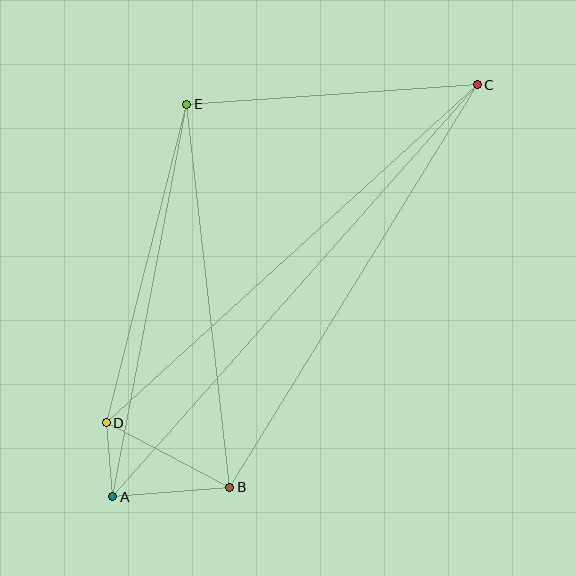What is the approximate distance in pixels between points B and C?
The distance between B and C is approximately 473 pixels.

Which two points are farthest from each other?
Points A and C are farthest from each other.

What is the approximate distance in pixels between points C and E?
The distance between C and E is approximately 292 pixels.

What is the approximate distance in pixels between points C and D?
The distance between C and D is approximately 502 pixels.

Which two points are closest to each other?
Points A and D are closest to each other.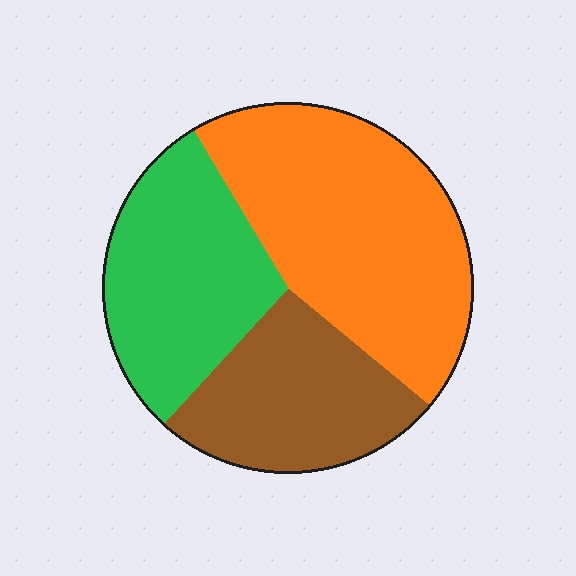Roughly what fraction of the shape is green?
Green covers 30% of the shape.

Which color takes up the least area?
Brown, at roughly 25%.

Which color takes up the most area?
Orange, at roughly 45%.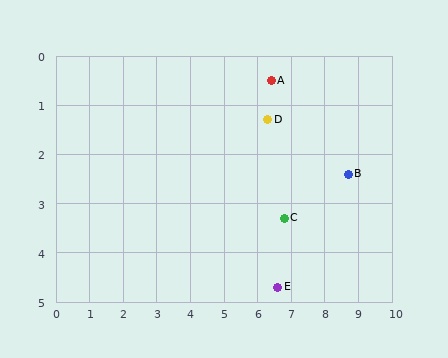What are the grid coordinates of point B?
Point B is at approximately (8.7, 2.4).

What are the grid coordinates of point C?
Point C is at approximately (6.8, 3.3).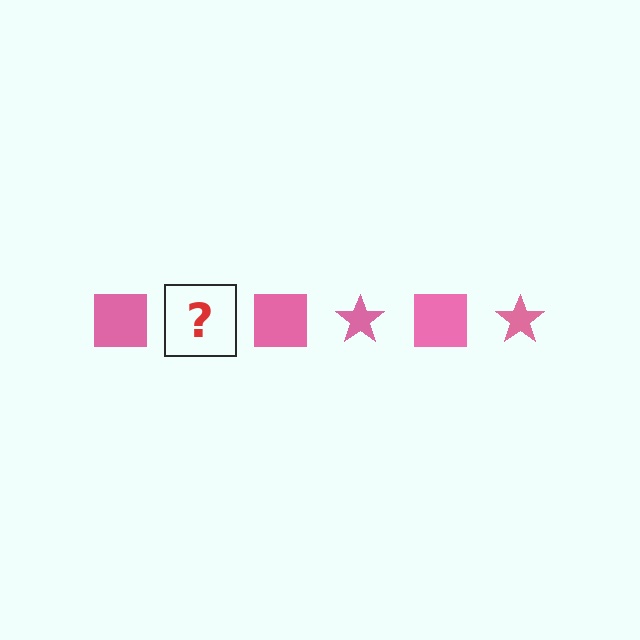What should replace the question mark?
The question mark should be replaced with a pink star.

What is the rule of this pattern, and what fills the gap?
The rule is that the pattern cycles through square, star shapes in pink. The gap should be filled with a pink star.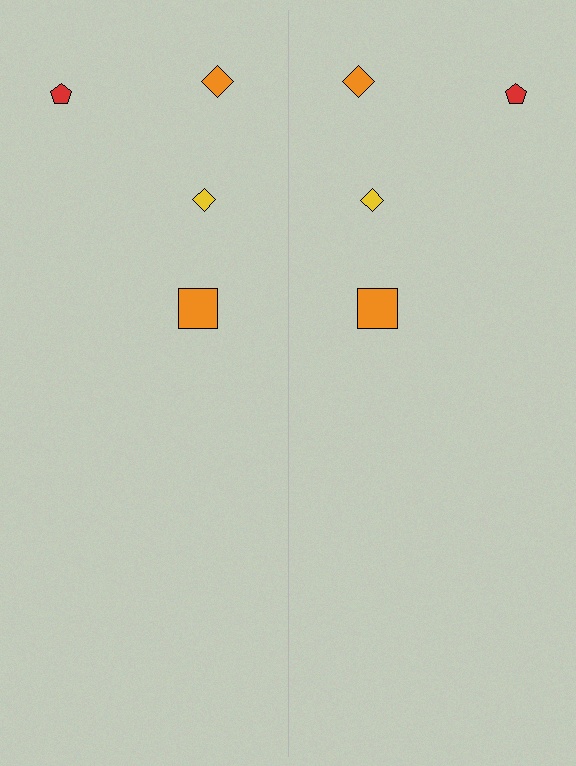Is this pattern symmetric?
Yes, this pattern has bilateral (reflection) symmetry.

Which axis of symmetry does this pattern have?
The pattern has a vertical axis of symmetry running through the center of the image.